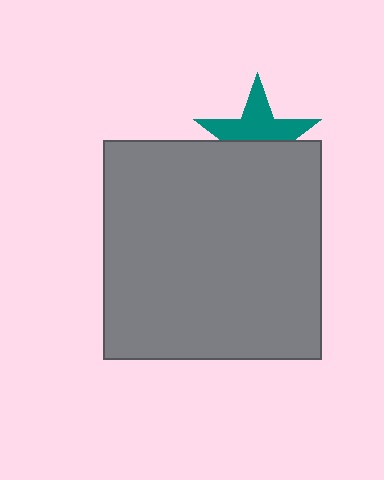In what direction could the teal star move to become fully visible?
The teal star could move up. That would shift it out from behind the gray square entirely.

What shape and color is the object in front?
The object in front is a gray square.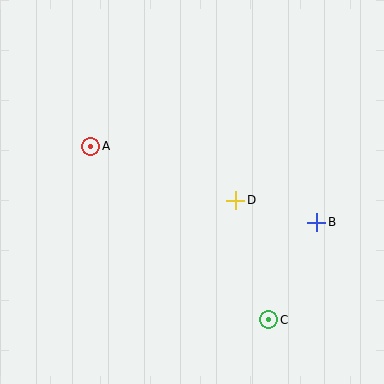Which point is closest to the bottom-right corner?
Point C is closest to the bottom-right corner.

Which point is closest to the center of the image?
Point D at (236, 200) is closest to the center.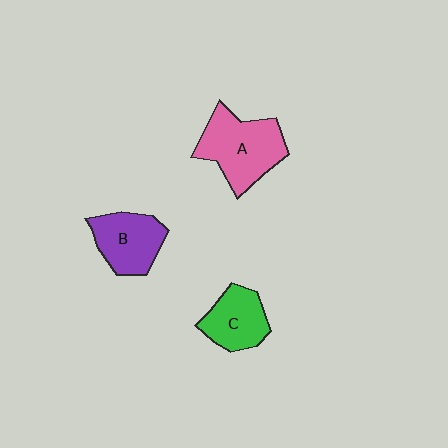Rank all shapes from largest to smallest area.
From largest to smallest: A (pink), B (purple), C (green).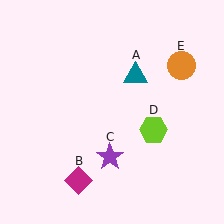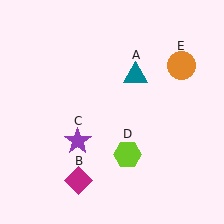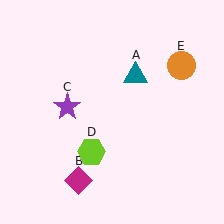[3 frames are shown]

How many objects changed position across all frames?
2 objects changed position: purple star (object C), lime hexagon (object D).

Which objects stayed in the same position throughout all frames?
Teal triangle (object A) and magenta diamond (object B) and orange circle (object E) remained stationary.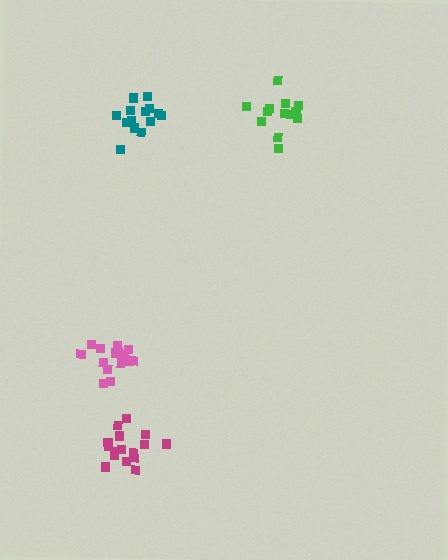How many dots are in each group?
Group 1: 14 dots, Group 2: 16 dots, Group 3: 13 dots, Group 4: 17 dots (60 total).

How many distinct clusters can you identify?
There are 4 distinct clusters.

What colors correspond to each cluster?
The clusters are colored: teal, magenta, green, pink.